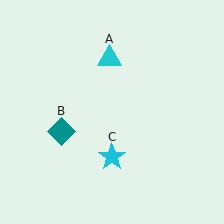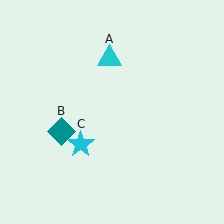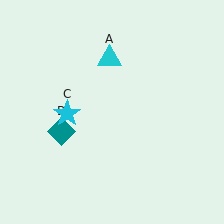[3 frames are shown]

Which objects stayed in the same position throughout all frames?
Cyan triangle (object A) and teal diamond (object B) remained stationary.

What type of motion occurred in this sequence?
The cyan star (object C) rotated clockwise around the center of the scene.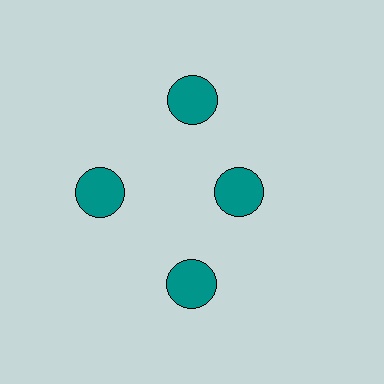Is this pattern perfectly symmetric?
No. The 4 teal circles are arranged in a ring, but one element near the 3 o'clock position is pulled inward toward the center, breaking the 4-fold rotational symmetry.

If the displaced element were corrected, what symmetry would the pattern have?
It would have 4-fold rotational symmetry — the pattern would map onto itself every 90 degrees.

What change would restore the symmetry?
The symmetry would be restored by moving it outward, back onto the ring so that all 4 circles sit at equal angles and equal distance from the center.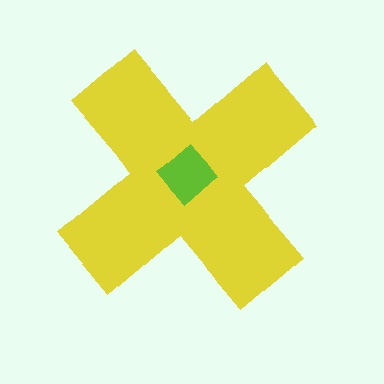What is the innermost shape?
The lime diamond.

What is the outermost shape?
The yellow cross.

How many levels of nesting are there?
2.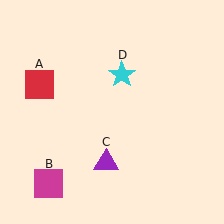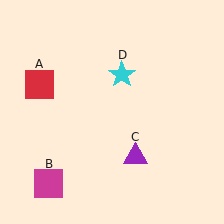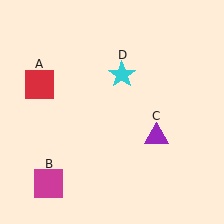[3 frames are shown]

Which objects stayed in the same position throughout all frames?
Red square (object A) and magenta square (object B) and cyan star (object D) remained stationary.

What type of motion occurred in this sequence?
The purple triangle (object C) rotated counterclockwise around the center of the scene.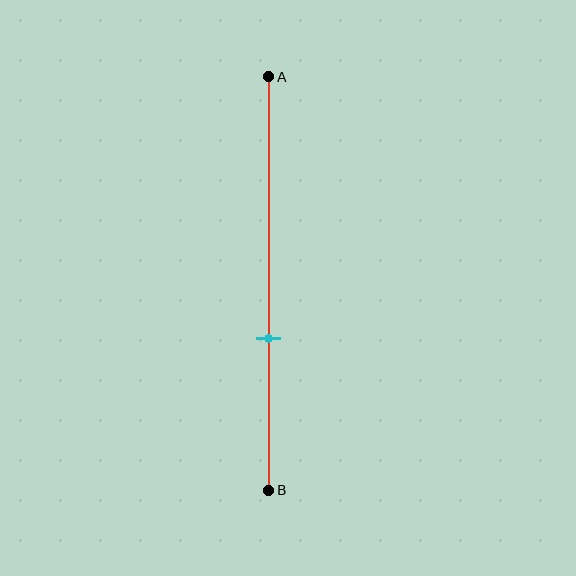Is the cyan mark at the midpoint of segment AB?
No, the mark is at about 65% from A, not at the 50% midpoint.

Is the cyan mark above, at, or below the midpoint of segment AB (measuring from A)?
The cyan mark is below the midpoint of segment AB.